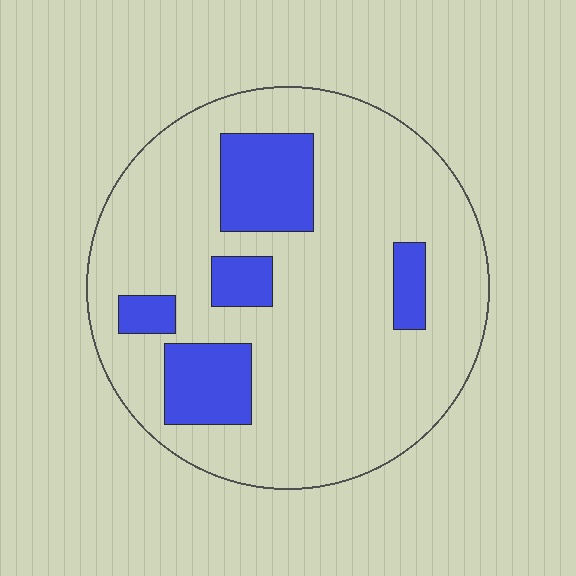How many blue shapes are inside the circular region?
5.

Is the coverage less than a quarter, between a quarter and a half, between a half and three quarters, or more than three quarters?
Less than a quarter.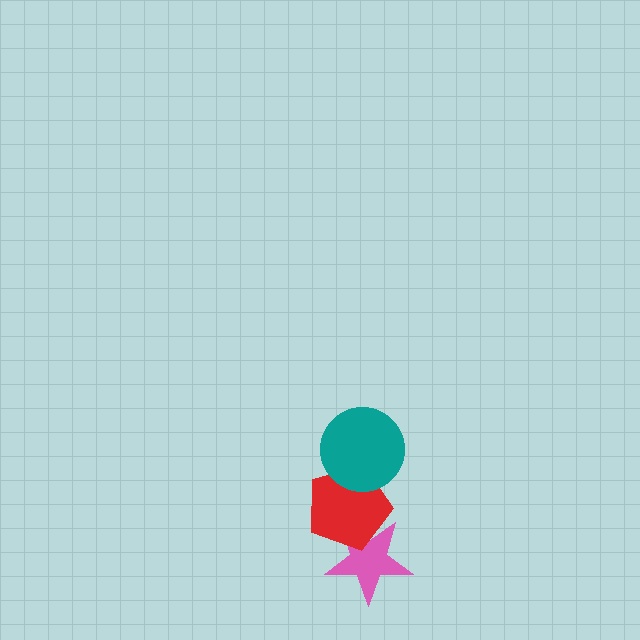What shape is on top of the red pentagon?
The teal circle is on top of the red pentagon.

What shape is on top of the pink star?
The red pentagon is on top of the pink star.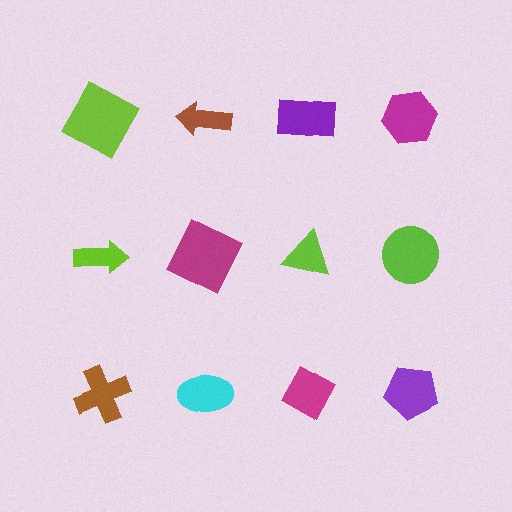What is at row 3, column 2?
A cyan ellipse.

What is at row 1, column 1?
A lime square.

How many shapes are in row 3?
4 shapes.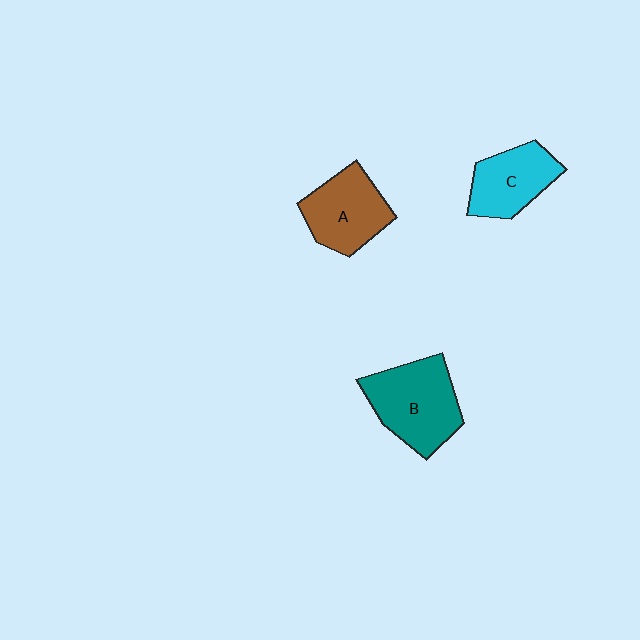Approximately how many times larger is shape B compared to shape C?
Approximately 1.4 times.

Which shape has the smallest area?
Shape C (cyan).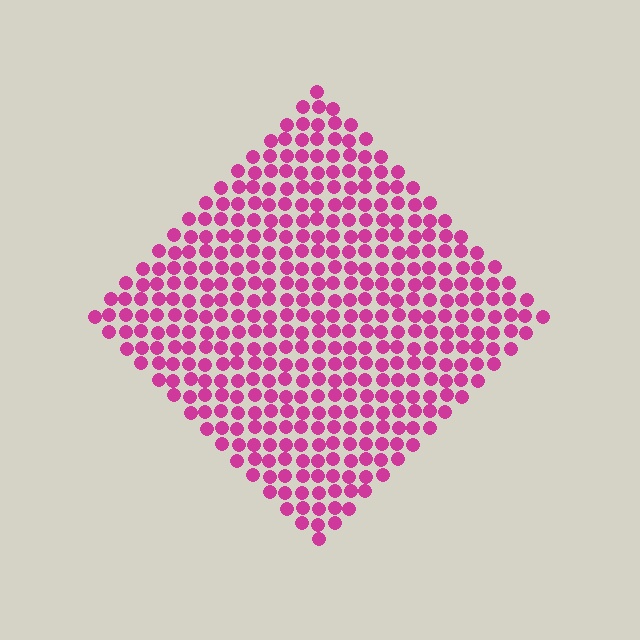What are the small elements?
The small elements are circles.